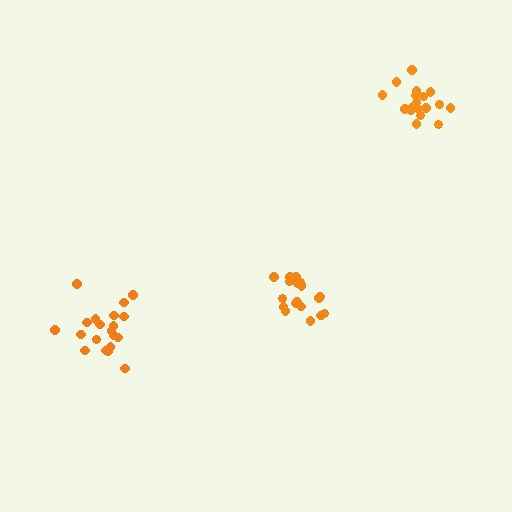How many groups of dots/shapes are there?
There are 3 groups.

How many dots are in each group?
Group 1: 19 dots, Group 2: 20 dots, Group 3: 18 dots (57 total).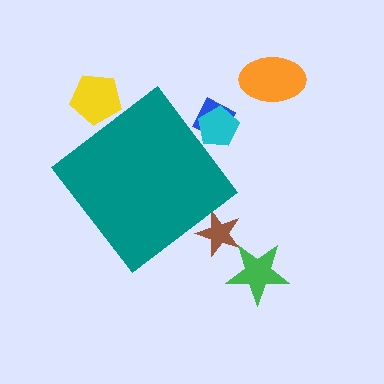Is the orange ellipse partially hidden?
No, the orange ellipse is fully visible.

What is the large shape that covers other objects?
A teal diamond.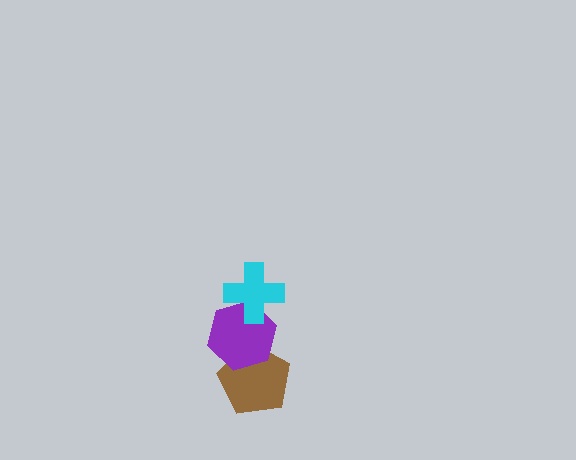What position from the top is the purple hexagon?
The purple hexagon is 2nd from the top.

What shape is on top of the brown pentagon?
The purple hexagon is on top of the brown pentagon.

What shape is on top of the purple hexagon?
The cyan cross is on top of the purple hexagon.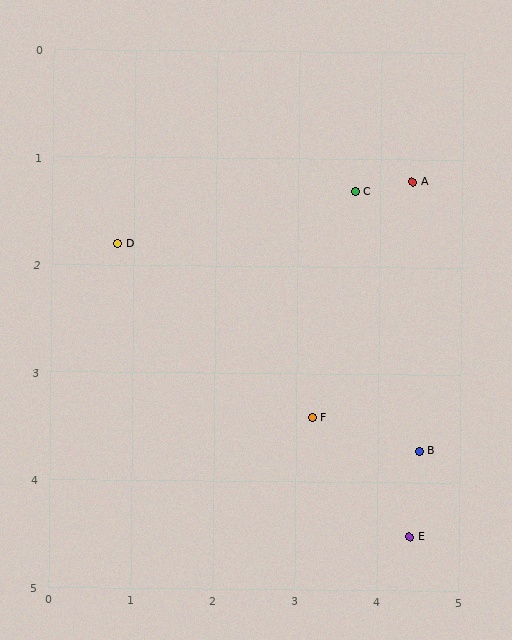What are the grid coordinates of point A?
Point A is at approximately (4.4, 1.2).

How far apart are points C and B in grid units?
Points C and B are about 2.5 grid units apart.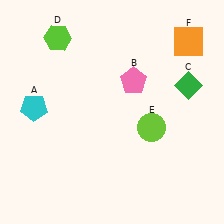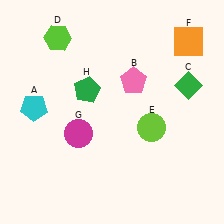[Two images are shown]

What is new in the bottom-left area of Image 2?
A magenta circle (G) was added in the bottom-left area of Image 2.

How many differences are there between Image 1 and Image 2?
There are 2 differences between the two images.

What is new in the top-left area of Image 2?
A green pentagon (H) was added in the top-left area of Image 2.